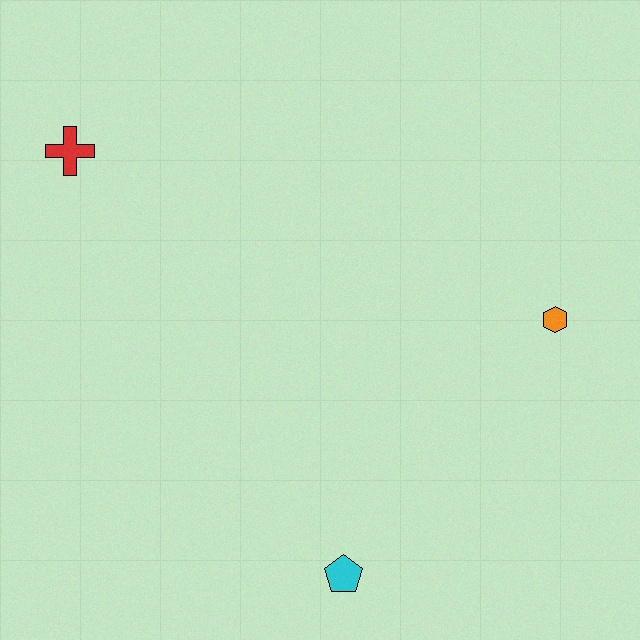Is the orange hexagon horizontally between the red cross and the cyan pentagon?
No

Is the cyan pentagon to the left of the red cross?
No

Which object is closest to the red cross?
The cyan pentagon is closest to the red cross.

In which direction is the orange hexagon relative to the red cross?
The orange hexagon is to the right of the red cross.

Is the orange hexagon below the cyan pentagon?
No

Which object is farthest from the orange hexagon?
The red cross is farthest from the orange hexagon.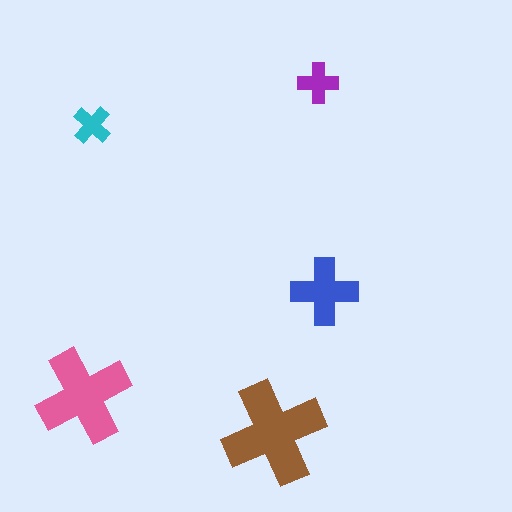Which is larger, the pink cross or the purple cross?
The pink one.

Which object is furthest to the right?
The blue cross is rightmost.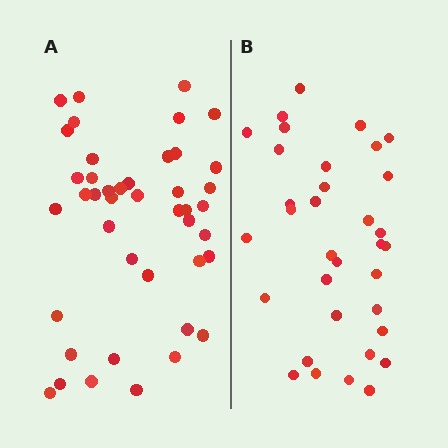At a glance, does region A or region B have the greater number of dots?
Region A (the left region) has more dots.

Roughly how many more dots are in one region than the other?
Region A has roughly 8 or so more dots than region B.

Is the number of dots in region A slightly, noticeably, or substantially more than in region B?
Region A has noticeably more, but not dramatically so. The ratio is roughly 1.3 to 1.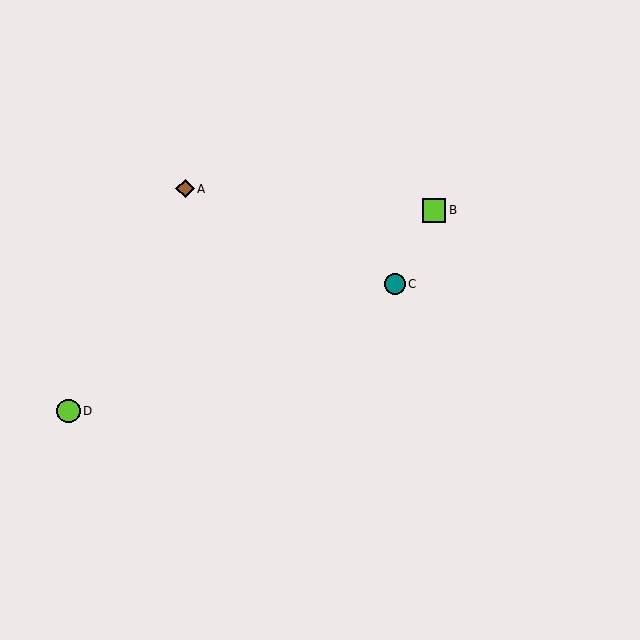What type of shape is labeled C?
Shape C is a teal circle.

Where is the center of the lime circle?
The center of the lime circle is at (69, 411).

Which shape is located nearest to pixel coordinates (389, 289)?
The teal circle (labeled C) at (395, 284) is nearest to that location.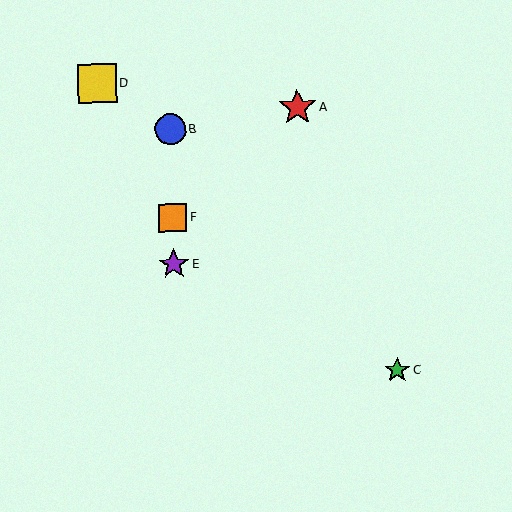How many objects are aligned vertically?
3 objects (B, E, F) are aligned vertically.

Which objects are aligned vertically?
Objects B, E, F are aligned vertically.